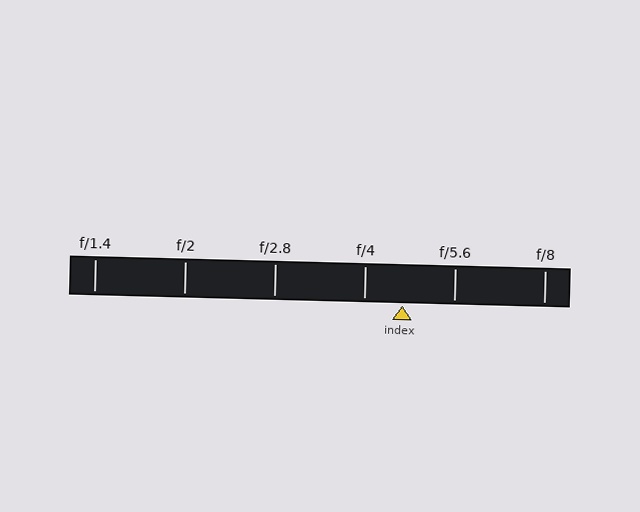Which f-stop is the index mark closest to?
The index mark is closest to f/4.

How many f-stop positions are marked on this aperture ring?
There are 6 f-stop positions marked.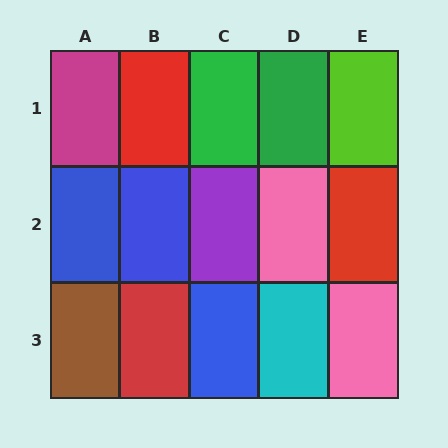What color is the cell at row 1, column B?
Red.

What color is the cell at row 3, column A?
Brown.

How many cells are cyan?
1 cell is cyan.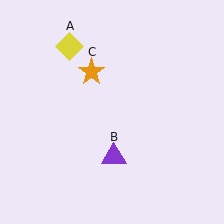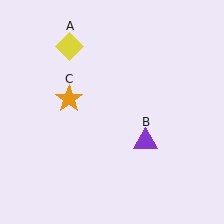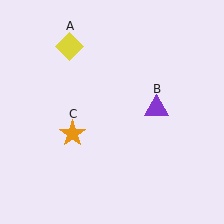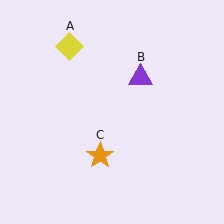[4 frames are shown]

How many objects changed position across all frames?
2 objects changed position: purple triangle (object B), orange star (object C).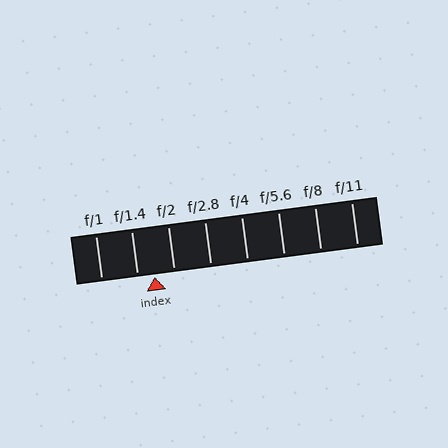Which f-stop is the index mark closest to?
The index mark is closest to f/1.4.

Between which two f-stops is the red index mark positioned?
The index mark is between f/1.4 and f/2.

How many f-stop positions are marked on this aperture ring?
There are 8 f-stop positions marked.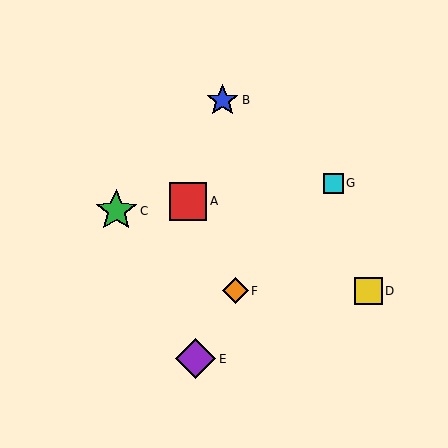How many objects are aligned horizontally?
2 objects (D, F) are aligned horizontally.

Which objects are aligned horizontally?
Objects D, F are aligned horizontally.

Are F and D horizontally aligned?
Yes, both are at y≈291.